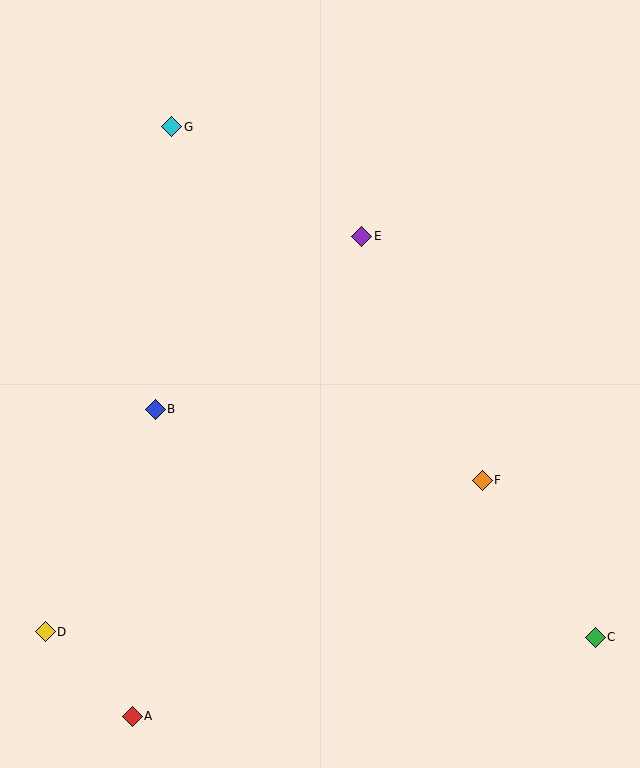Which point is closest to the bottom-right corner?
Point C is closest to the bottom-right corner.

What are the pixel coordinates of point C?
Point C is at (595, 637).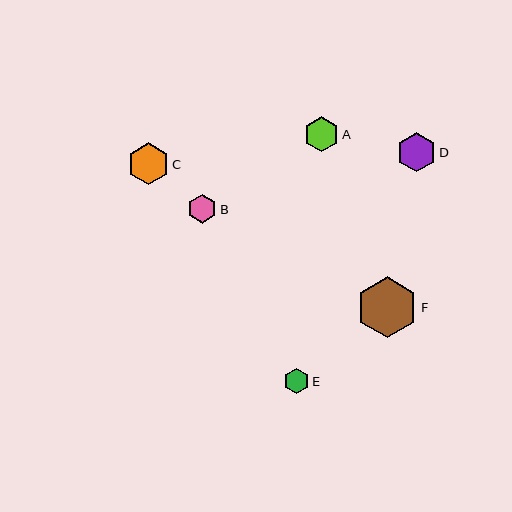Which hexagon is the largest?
Hexagon F is the largest with a size of approximately 61 pixels.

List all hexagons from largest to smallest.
From largest to smallest: F, C, D, A, B, E.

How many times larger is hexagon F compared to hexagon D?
Hexagon F is approximately 1.6 times the size of hexagon D.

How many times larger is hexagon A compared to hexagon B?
Hexagon A is approximately 1.2 times the size of hexagon B.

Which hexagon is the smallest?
Hexagon E is the smallest with a size of approximately 25 pixels.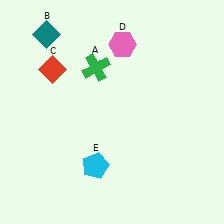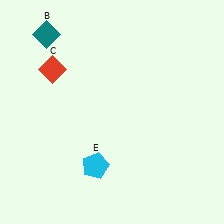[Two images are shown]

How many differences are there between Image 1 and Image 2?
There are 2 differences between the two images.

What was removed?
The pink hexagon (D), the green cross (A) were removed in Image 2.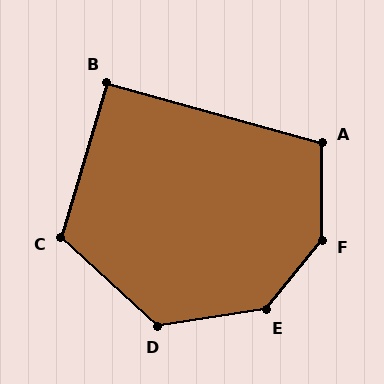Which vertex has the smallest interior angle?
B, at approximately 91 degrees.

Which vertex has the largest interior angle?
F, at approximately 141 degrees.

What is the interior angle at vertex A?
Approximately 106 degrees (obtuse).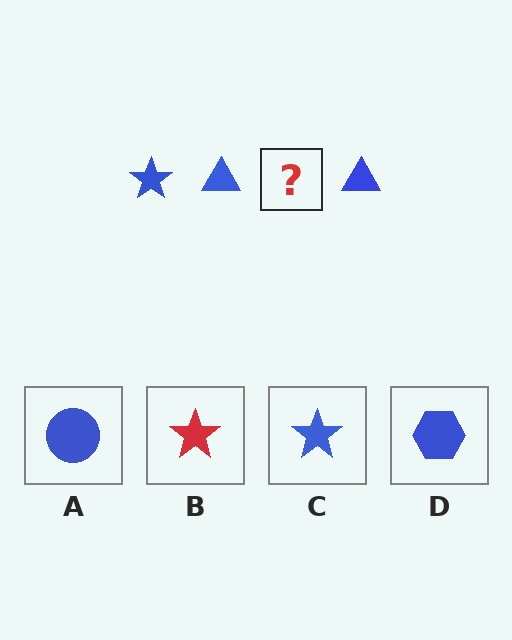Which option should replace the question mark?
Option C.